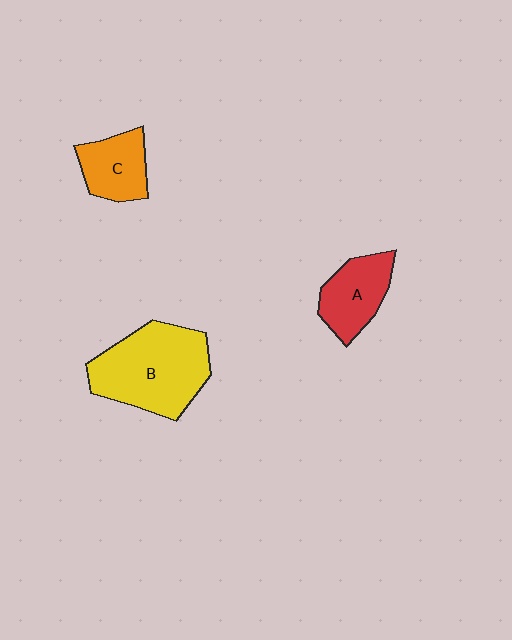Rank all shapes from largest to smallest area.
From largest to smallest: B (yellow), A (red), C (orange).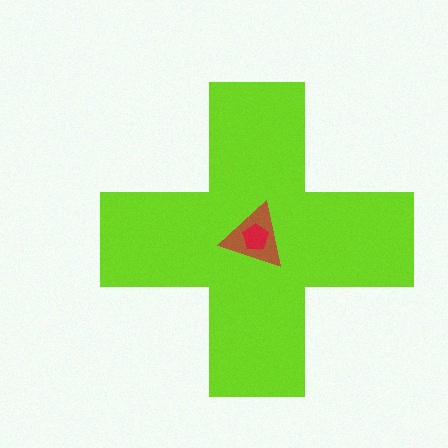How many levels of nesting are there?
3.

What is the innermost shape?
The red pentagon.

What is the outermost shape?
The lime cross.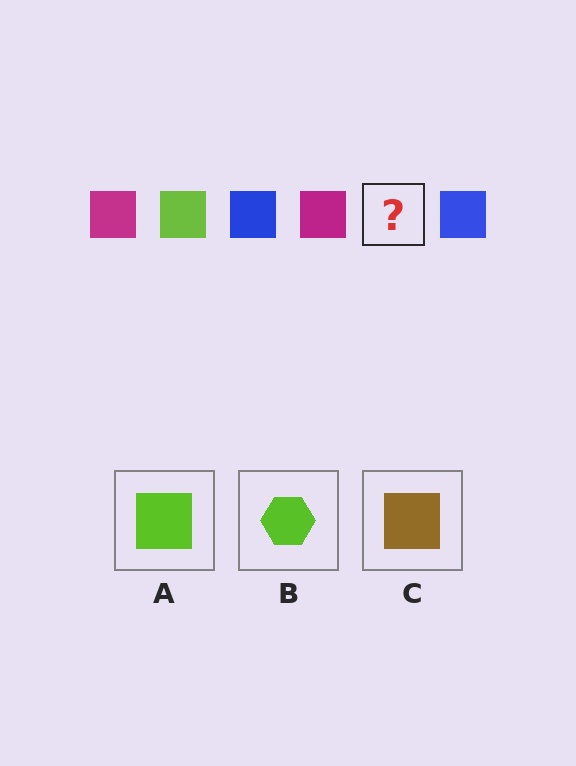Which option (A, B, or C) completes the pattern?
A.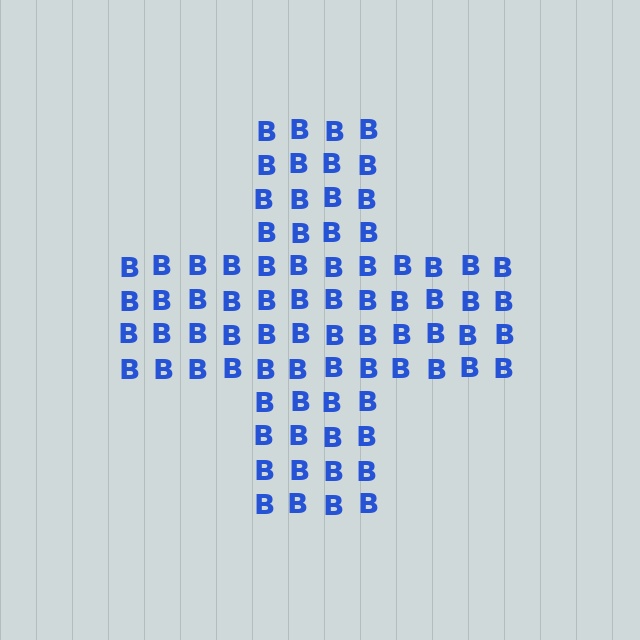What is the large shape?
The large shape is a cross.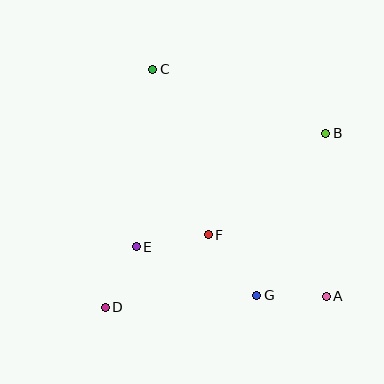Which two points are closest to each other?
Points D and E are closest to each other.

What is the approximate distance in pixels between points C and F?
The distance between C and F is approximately 174 pixels.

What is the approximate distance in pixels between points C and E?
The distance between C and E is approximately 179 pixels.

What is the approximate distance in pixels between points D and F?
The distance between D and F is approximately 126 pixels.